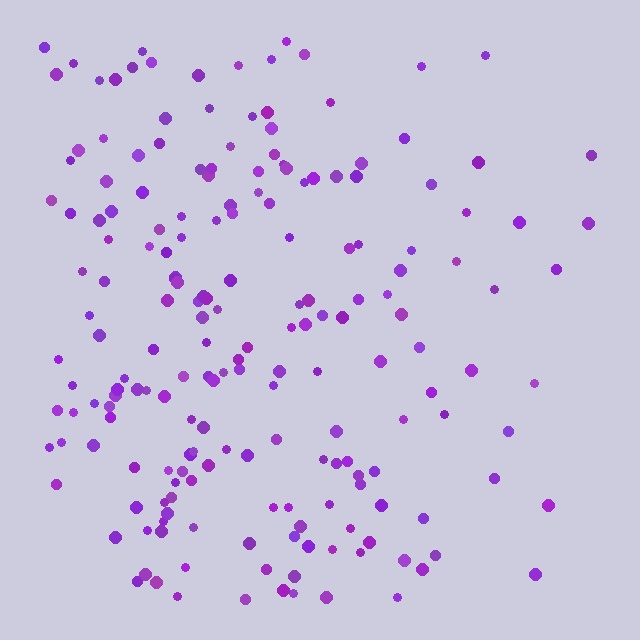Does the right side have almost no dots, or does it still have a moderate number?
Still a moderate number, just noticeably fewer than the left.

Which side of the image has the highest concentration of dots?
The left.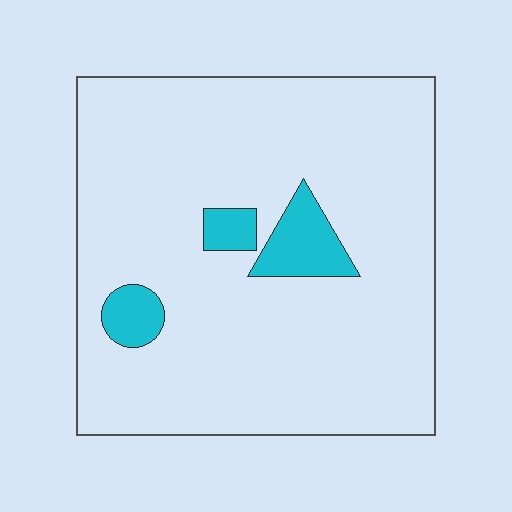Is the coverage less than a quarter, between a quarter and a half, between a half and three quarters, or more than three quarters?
Less than a quarter.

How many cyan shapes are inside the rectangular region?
3.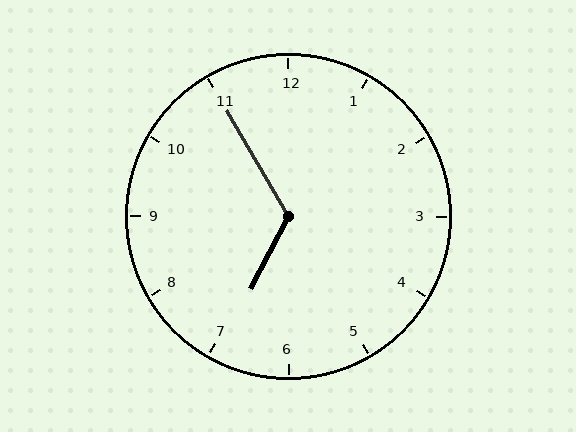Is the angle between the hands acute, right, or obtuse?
It is obtuse.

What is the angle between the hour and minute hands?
Approximately 122 degrees.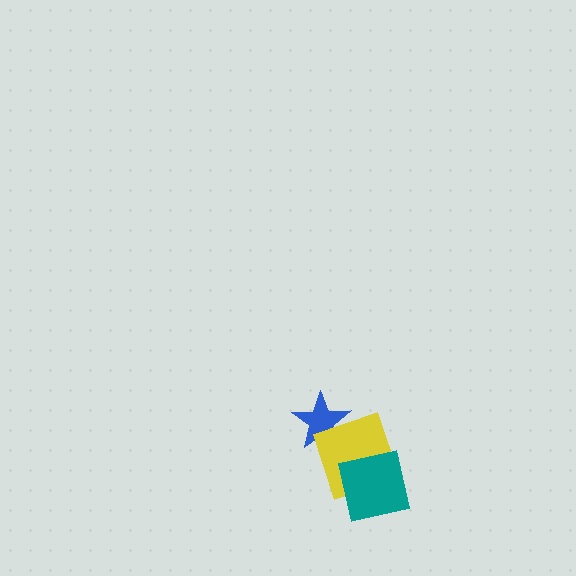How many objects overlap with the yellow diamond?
2 objects overlap with the yellow diamond.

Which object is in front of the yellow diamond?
The teal square is in front of the yellow diamond.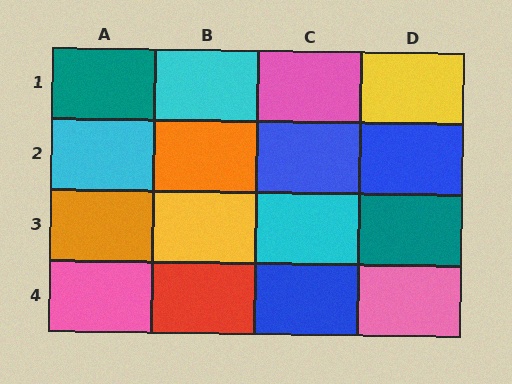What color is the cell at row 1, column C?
Pink.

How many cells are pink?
3 cells are pink.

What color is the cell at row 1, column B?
Cyan.